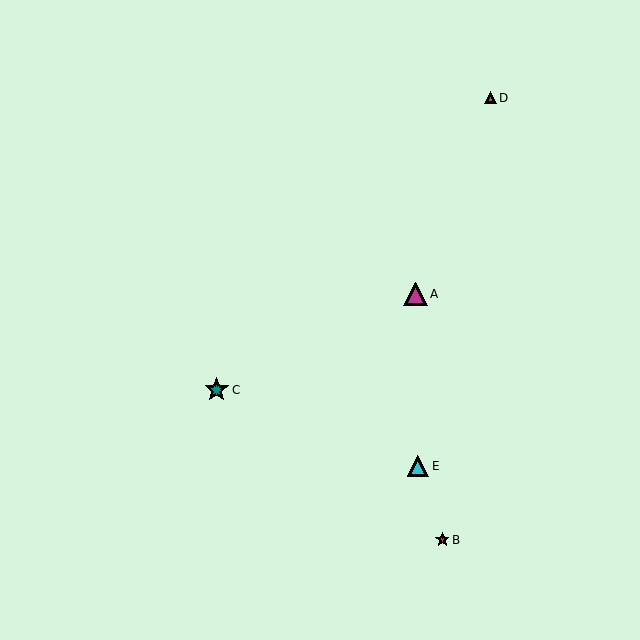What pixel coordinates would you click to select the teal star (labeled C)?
Click at (217, 390) to select the teal star C.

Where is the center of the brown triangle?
The center of the brown triangle is at (490, 98).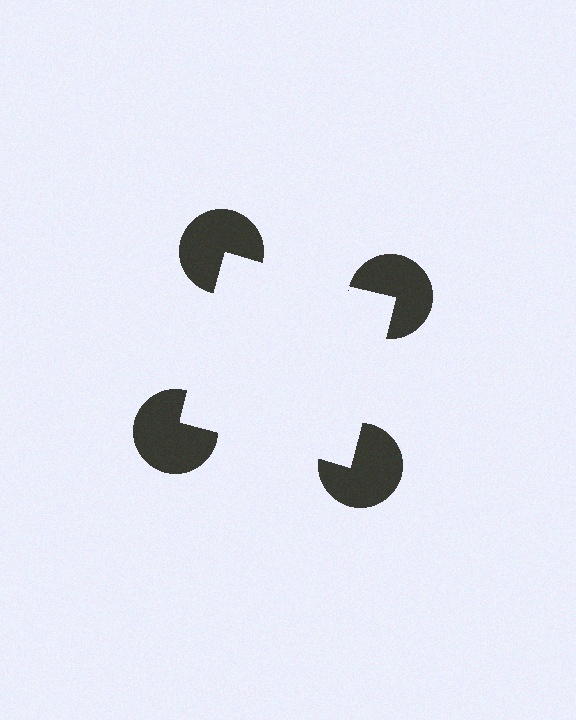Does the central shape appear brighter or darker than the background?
It typically appears slightly brighter than the background, even though no actual brightness change is drawn.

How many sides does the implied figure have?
4 sides.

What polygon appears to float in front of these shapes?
An illusory square — its edges are inferred from the aligned wedge cuts in the pac-man discs, not physically drawn.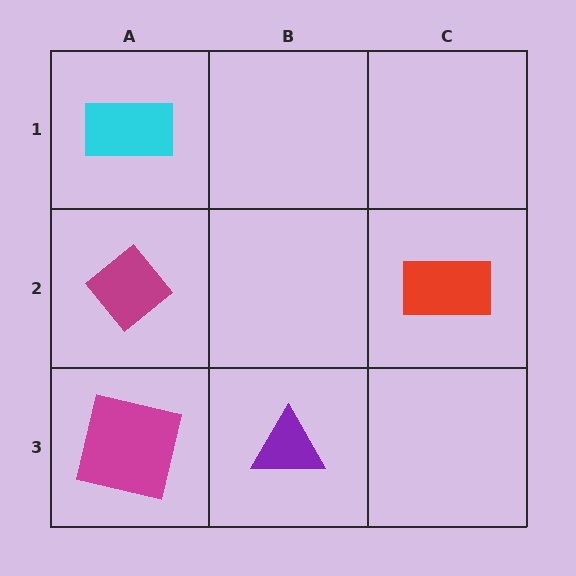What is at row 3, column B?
A purple triangle.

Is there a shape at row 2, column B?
No, that cell is empty.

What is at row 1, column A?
A cyan rectangle.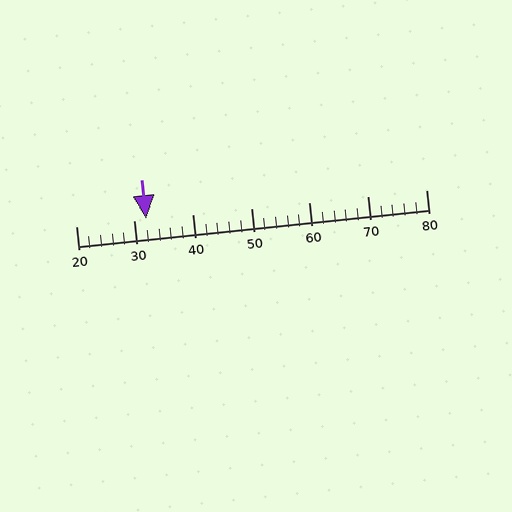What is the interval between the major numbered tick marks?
The major tick marks are spaced 10 units apart.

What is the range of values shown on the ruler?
The ruler shows values from 20 to 80.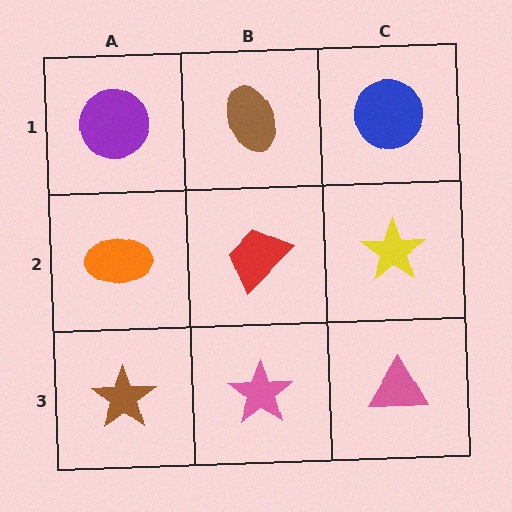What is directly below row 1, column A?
An orange ellipse.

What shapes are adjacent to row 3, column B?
A red trapezoid (row 2, column B), a brown star (row 3, column A), a pink triangle (row 3, column C).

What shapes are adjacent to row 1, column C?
A yellow star (row 2, column C), a brown ellipse (row 1, column B).